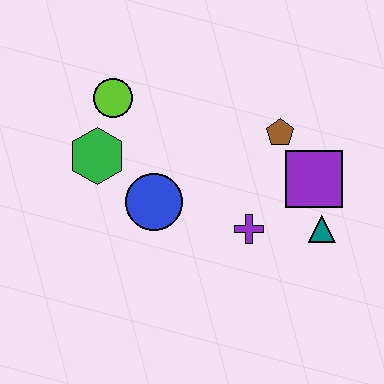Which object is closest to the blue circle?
The green hexagon is closest to the blue circle.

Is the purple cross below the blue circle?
Yes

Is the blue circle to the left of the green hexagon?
No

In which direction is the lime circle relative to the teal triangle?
The lime circle is to the left of the teal triangle.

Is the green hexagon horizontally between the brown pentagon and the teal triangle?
No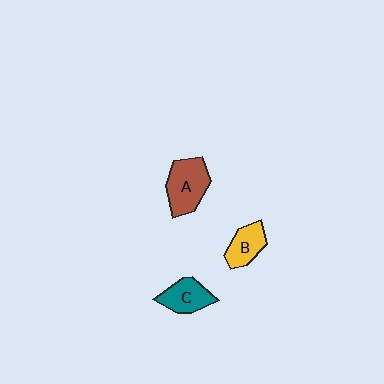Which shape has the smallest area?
Shape B (yellow).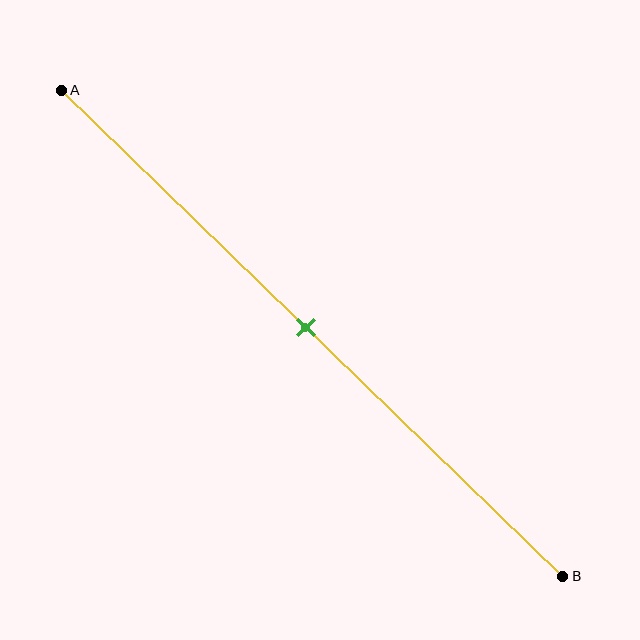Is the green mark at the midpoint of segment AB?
Yes, the mark is approximately at the midpoint.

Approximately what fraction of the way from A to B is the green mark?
The green mark is approximately 50% of the way from A to B.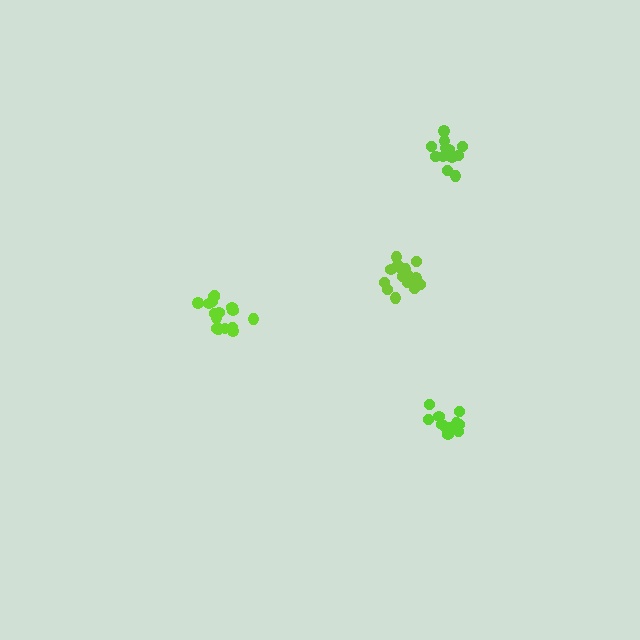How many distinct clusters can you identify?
There are 4 distinct clusters.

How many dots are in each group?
Group 1: 16 dots, Group 2: 15 dots, Group 3: 12 dots, Group 4: 12 dots (55 total).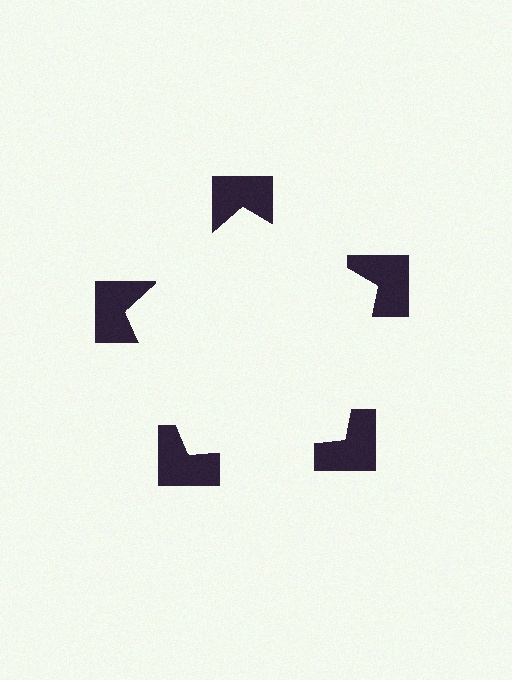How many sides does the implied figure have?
5 sides.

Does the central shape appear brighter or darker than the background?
It typically appears slightly brighter than the background, even though no actual brightness change is drawn.